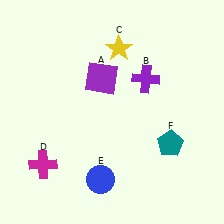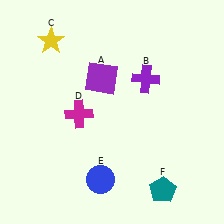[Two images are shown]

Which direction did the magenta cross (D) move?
The magenta cross (D) moved up.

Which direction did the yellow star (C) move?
The yellow star (C) moved left.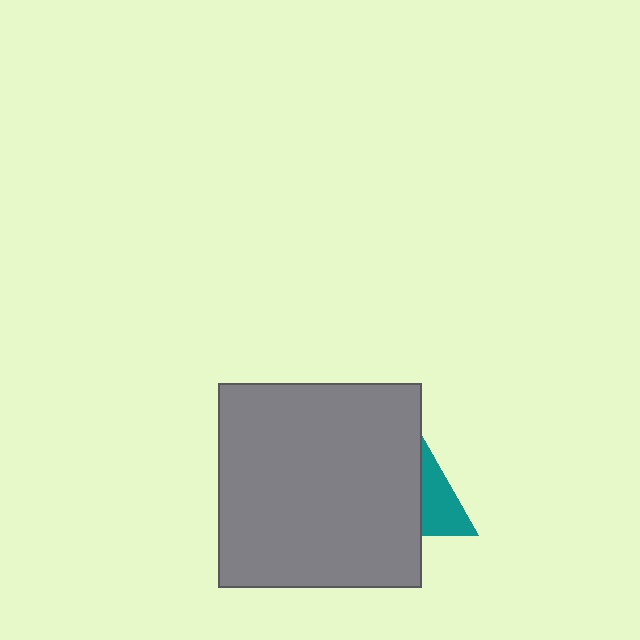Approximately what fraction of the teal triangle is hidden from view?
Roughly 52% of the teal triangle is hidden behind the gray square.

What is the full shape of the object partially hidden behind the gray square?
The partially hidden object is a teal triangle.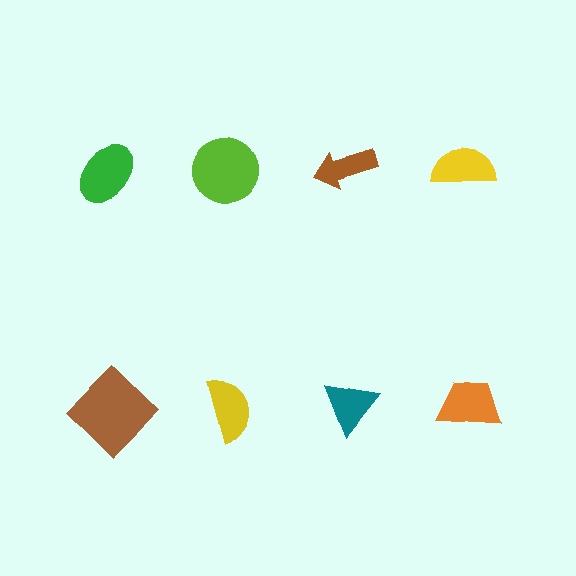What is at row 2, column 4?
An orange trapezoid.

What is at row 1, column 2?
A lime circle.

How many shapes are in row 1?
4 shapes.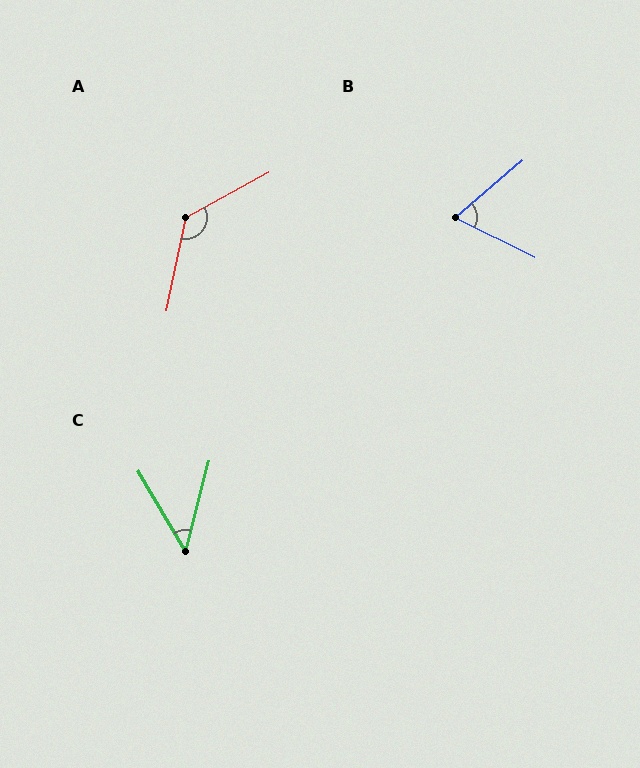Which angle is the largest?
A, at approximately 130 degrees.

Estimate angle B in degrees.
Approximately 67 degrees.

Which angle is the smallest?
C, at approximately 45 degrees.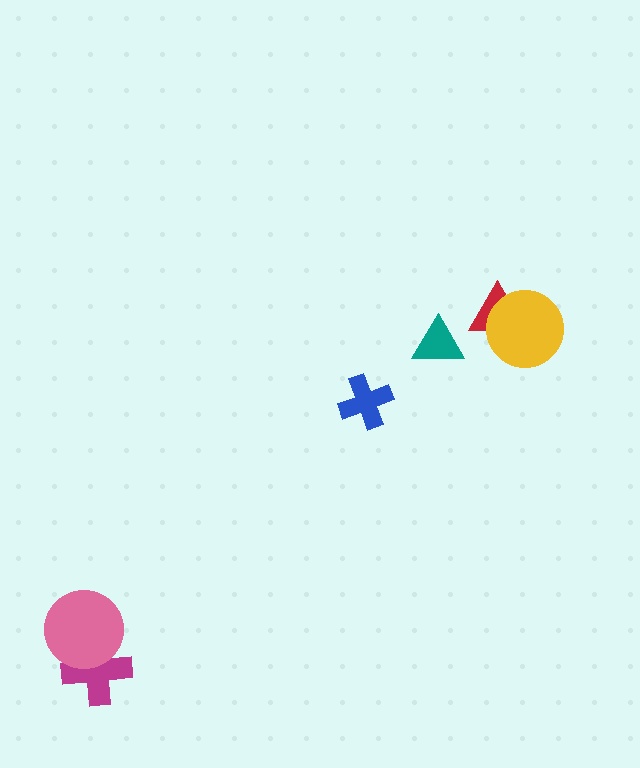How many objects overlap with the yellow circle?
1 object overlaps with the yellow circle.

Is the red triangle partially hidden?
Yes, it is partially covered by another shape.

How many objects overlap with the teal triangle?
0 objects overlap with the teal triangle.